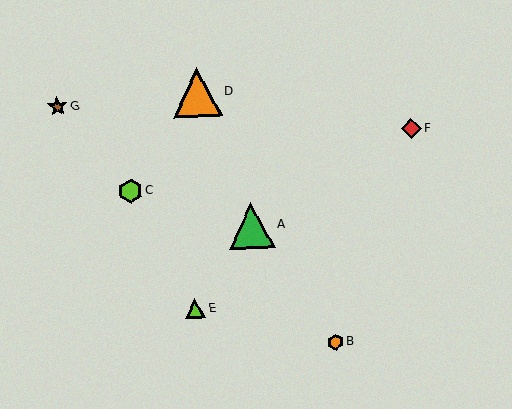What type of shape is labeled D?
Shape D is an orange triangle.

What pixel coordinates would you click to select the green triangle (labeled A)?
Click at (251, 225) to select the green triangle A.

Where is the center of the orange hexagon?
The center of the orange hexagon is at (335, 342).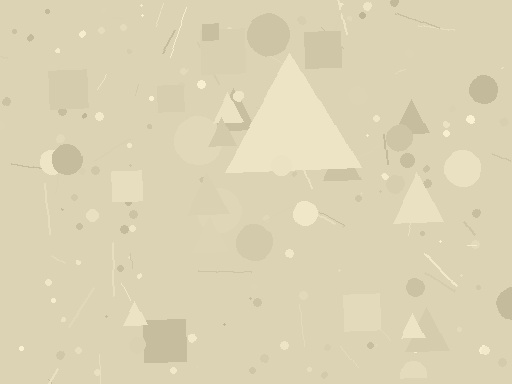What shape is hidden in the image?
A triangle is hidden in the image.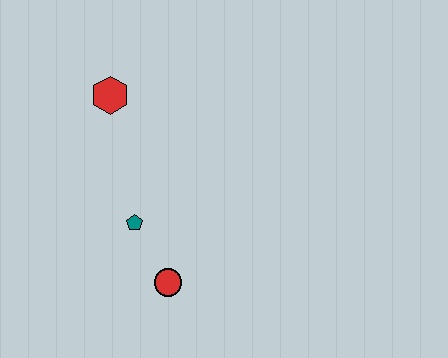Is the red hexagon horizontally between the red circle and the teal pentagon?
No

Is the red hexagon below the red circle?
No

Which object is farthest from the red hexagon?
The red circle is farthest from the red hexagon.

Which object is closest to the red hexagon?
The teal pentagon is closest to the red hexagon.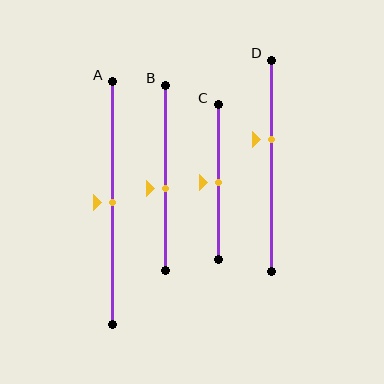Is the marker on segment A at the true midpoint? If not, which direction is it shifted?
Yes, the marker on segment A is at the true midpoint.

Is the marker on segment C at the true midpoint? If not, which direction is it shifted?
Yes, the marker on segment C is at the true midpoint.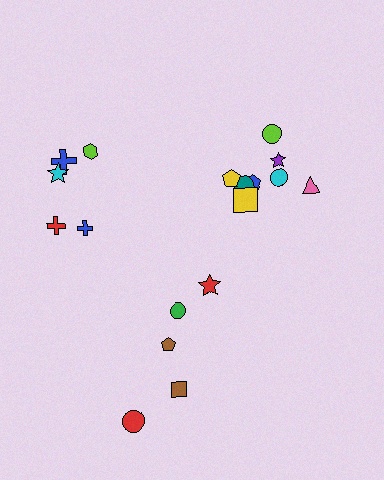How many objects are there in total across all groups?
There are 18 objects.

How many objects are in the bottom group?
There are 5 objects.